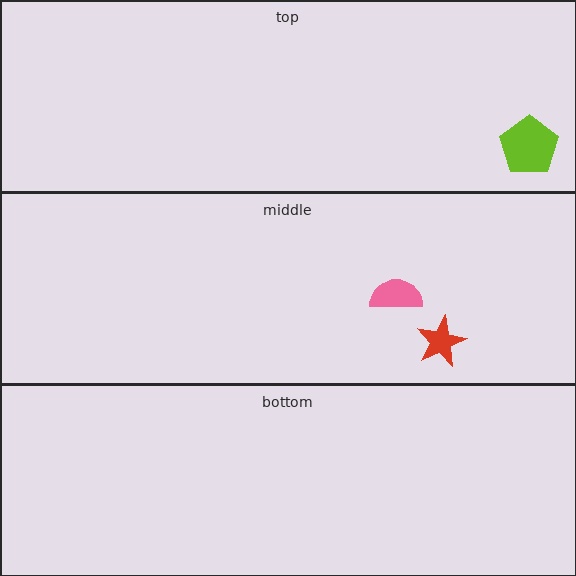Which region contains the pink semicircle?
The middle region.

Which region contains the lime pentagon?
The top region.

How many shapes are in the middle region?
2.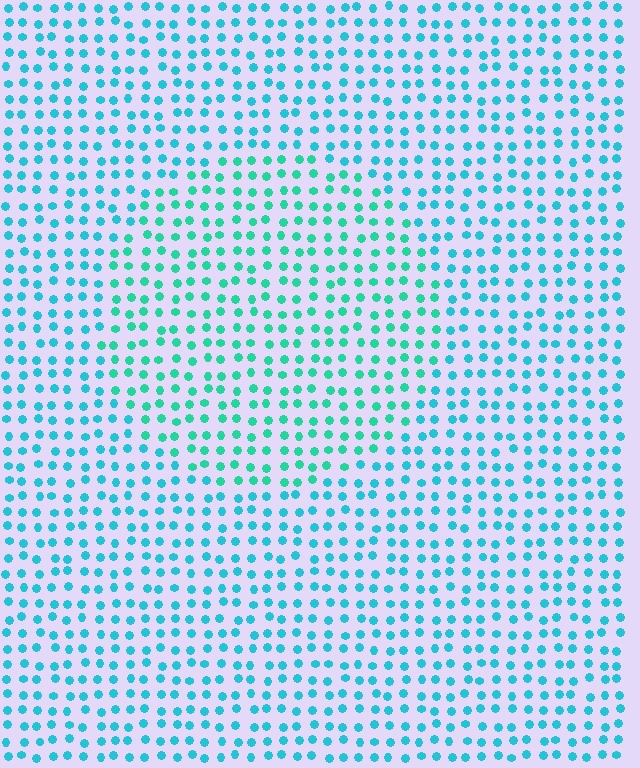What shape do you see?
I see a circle.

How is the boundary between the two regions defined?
The boundary is defined purely by a slight shift in hue (about 25 degrees). Spacing, size, and orientation are identical on both sides.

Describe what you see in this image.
The image is filled with small cyan elements in a uniform arrangement. A circle-shaped region is visible where the elements are tinted to a slightly different hue, forming a subtle color boundary.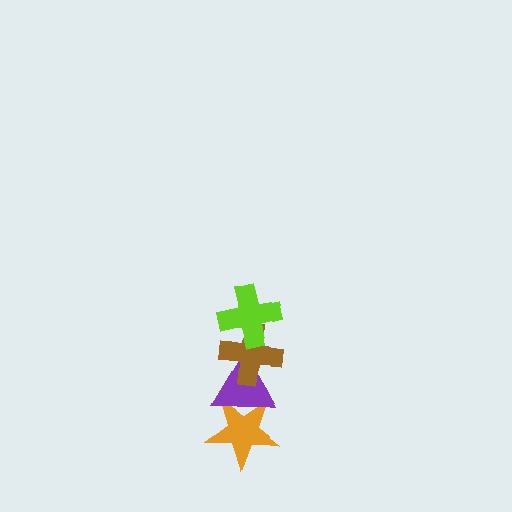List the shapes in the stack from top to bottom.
From top to bottom: the lime cross, the brown cross, the purple triangle, the orange star.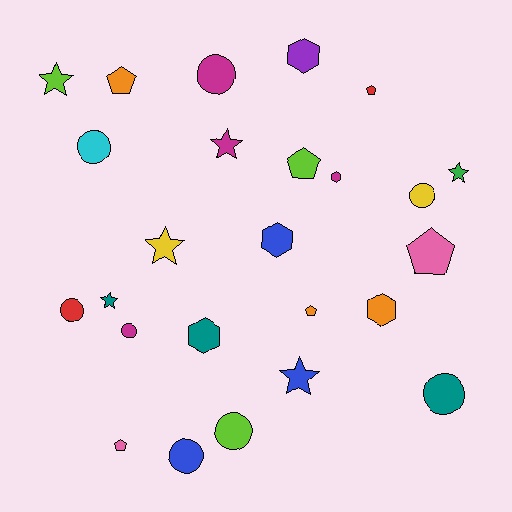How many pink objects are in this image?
There are 2 pink objects.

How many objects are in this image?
There are 25 objects.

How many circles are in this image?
There are 8 circles.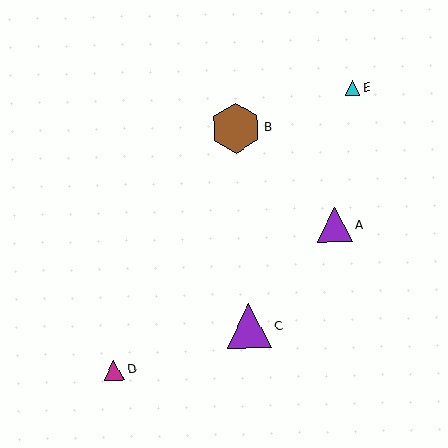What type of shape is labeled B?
Shape B is a brown hexagon.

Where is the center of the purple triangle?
The center of the purple triangle is at (335, 225).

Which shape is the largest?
The brown hexagon (labeled B) is the largest.